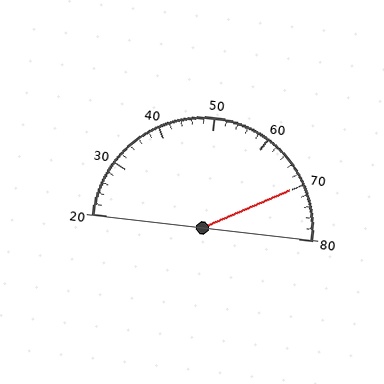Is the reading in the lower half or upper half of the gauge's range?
The reading is in the upper half of the range (20 to 80).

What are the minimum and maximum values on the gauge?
The gauge ranges from 20 to 80.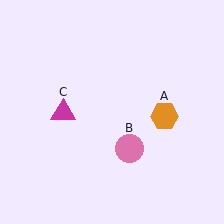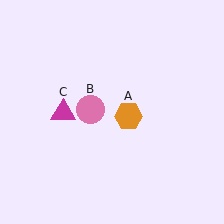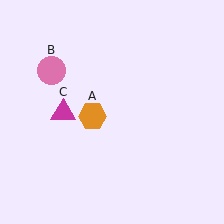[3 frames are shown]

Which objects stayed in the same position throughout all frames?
Magenta triangle (object C) remained stationary.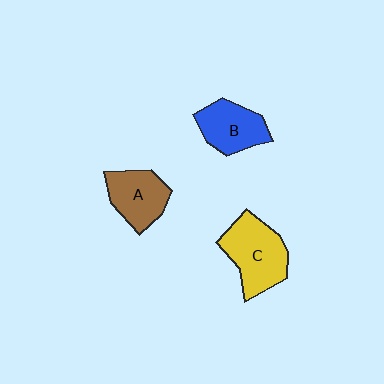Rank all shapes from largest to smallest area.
From largest to smallest: C (yellow), A (brown), B (blue).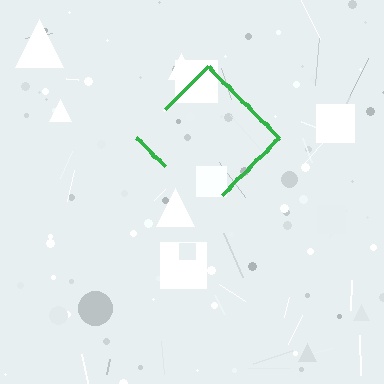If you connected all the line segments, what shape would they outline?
They would outline a diamond.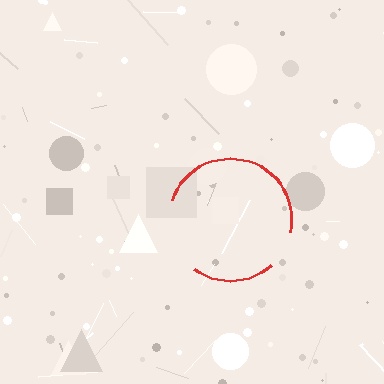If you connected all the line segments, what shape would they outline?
They would outline a circle.